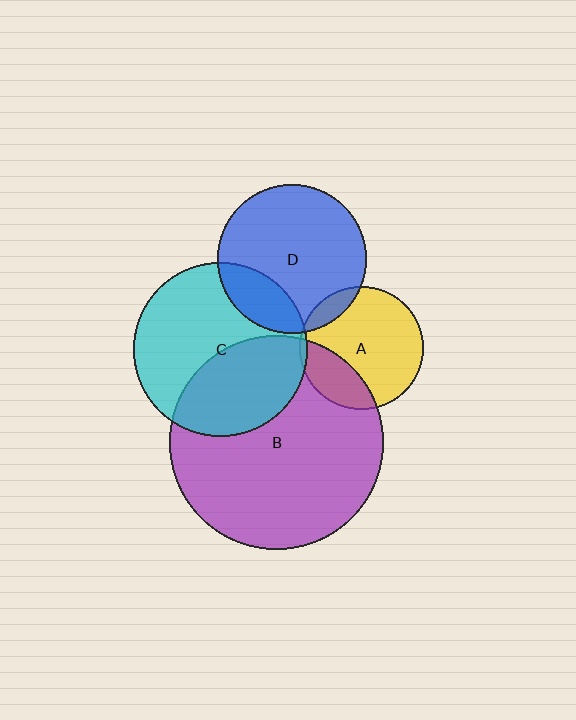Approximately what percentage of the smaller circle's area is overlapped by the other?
Approximately 40%.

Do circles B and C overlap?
Yes.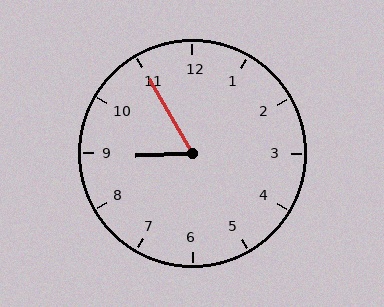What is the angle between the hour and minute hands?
Approximately 62 degrees.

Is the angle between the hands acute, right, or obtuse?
It is acute.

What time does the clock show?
8:55.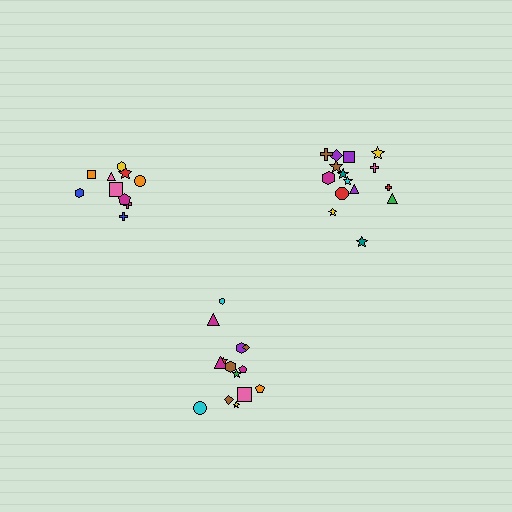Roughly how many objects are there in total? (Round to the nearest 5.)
Roughly 40 objects in total.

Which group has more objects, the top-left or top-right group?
The top-right group.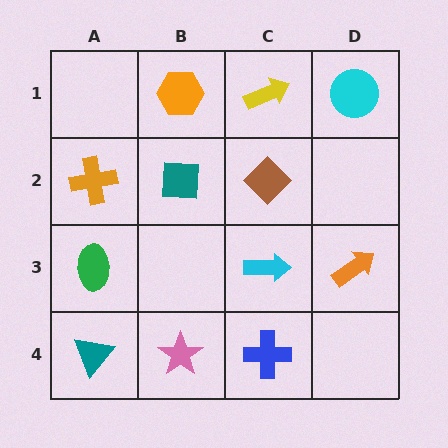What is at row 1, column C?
A yellow arrow.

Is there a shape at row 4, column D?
No, that cell is empty.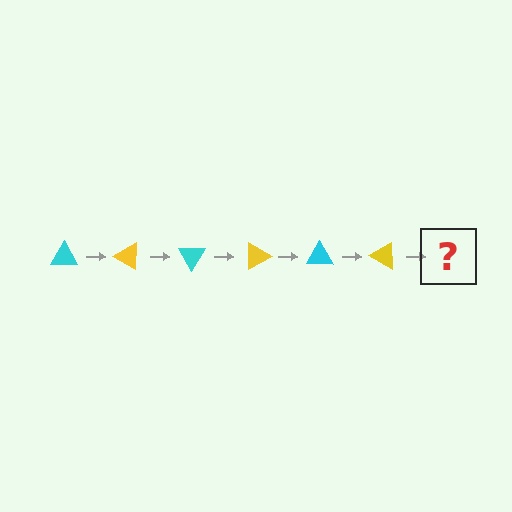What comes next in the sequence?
The next element should be a cyan triangle, rotated 180 degrees from the start.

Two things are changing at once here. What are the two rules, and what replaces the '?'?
The two rules are that it rotates 30 degrees each step and the color cycles through cyan and yellow. The '?' should be a cyan triangle, rotated 180 degrees from the start.